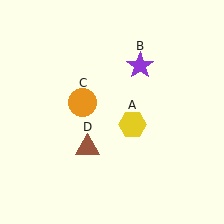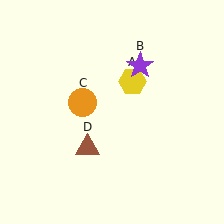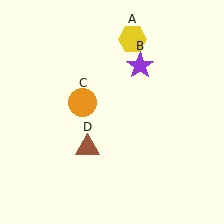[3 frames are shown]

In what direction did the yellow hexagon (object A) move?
The yellow hexagon (object A) moved up.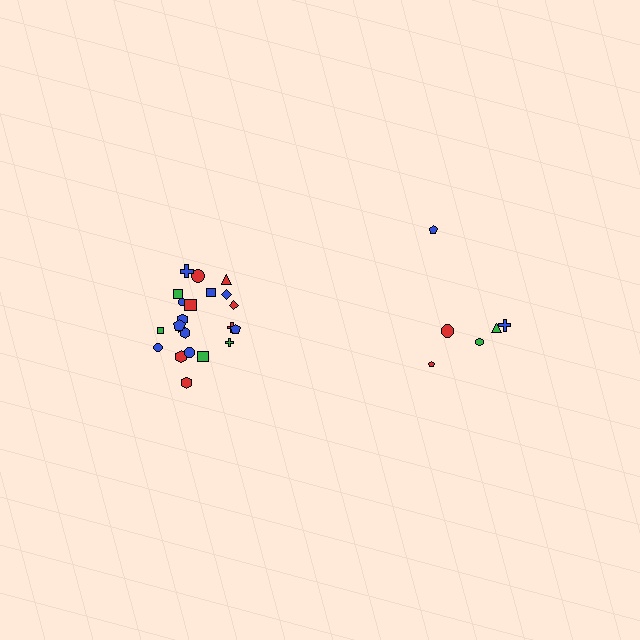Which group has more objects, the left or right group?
The left group.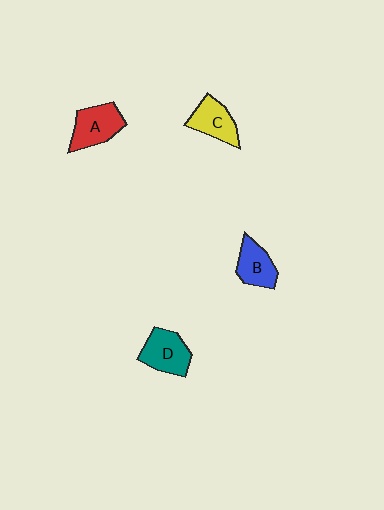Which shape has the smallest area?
Shape B (blue).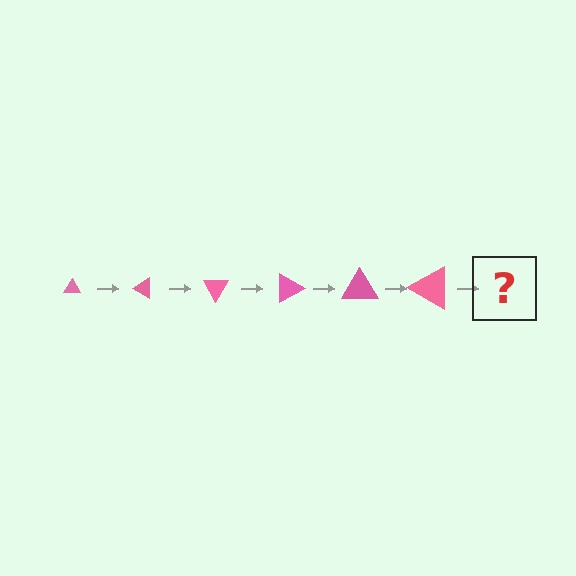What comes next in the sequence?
The next element should be a triangle, larger than the previous one and rotated 180 degrees from the start.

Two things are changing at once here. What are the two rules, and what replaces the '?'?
The two rules are that the triangle grows larger each step and it rotates 30 degrees each step. The '?' should be a triangle, larger than the previous one and rotated 180 degrees from the start.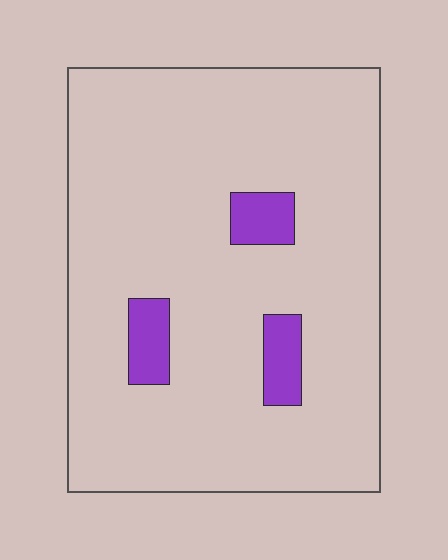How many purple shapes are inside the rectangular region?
3.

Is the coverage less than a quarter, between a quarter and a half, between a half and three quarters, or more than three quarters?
Less than a quarter.